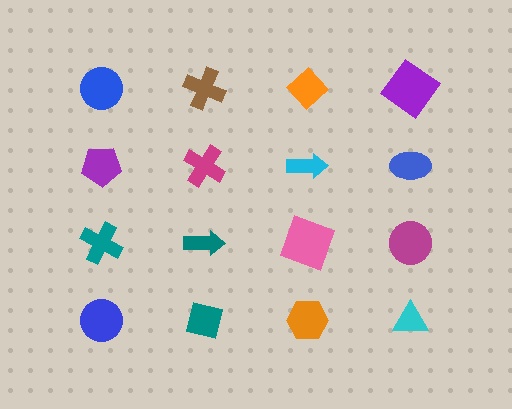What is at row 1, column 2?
A brown cross.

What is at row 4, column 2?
A teal square.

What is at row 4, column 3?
An orange hexagon.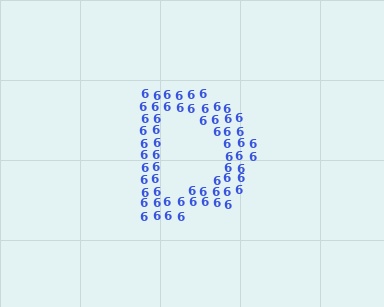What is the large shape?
The large shape is the letter D.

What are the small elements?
The small elements are digit 6's.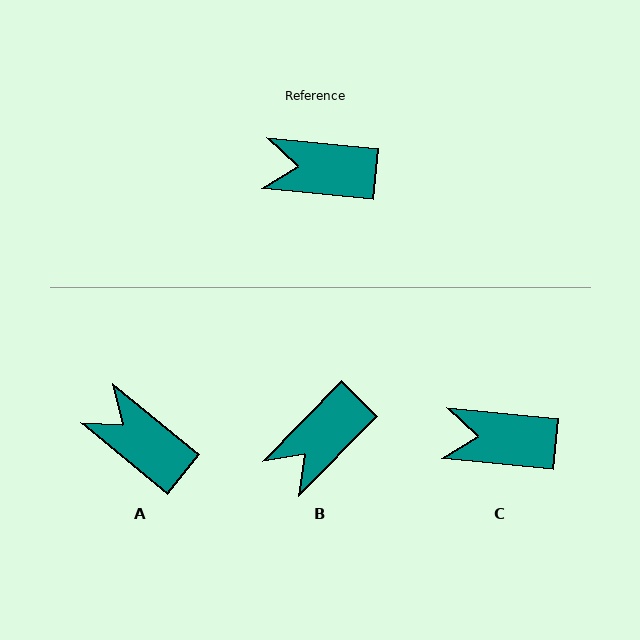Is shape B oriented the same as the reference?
No, it is off by about 51 degrees.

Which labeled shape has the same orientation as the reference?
C.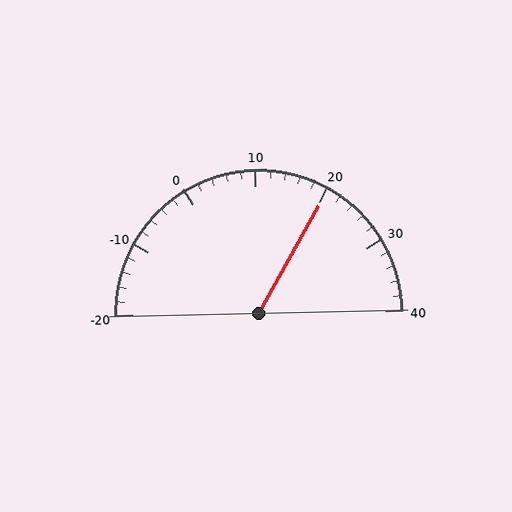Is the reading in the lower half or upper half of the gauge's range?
The reading is in the upper half of the range (-20 to 40).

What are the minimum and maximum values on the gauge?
The gauge ranges from -20 to 40.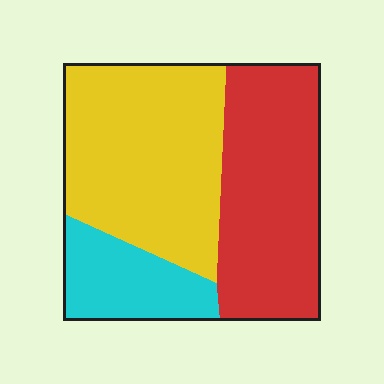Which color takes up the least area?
Cyan, at roughly 15%.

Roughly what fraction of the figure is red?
Red takes up about three eighths (3/8) of the figure.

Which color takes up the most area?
Yellow, at roughly 45%.